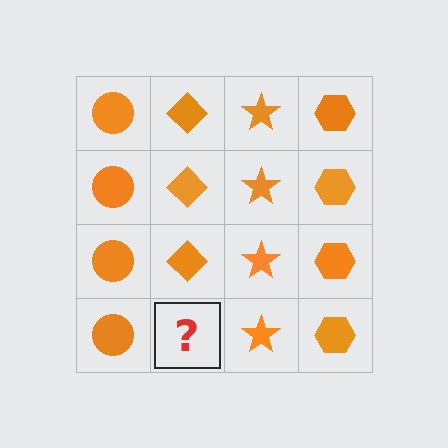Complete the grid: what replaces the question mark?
The question mark should be replaced with an orange diamond.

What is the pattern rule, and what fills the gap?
The rule is that each column has a consistent shape. The gap should be filled with an orange diamond.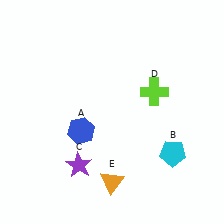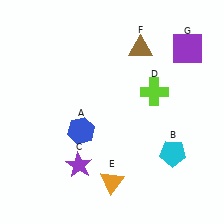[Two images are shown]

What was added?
A brown triangle (F), a purple square (G) were added in Image 2.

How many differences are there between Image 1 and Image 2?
There are 2 differences between the two images.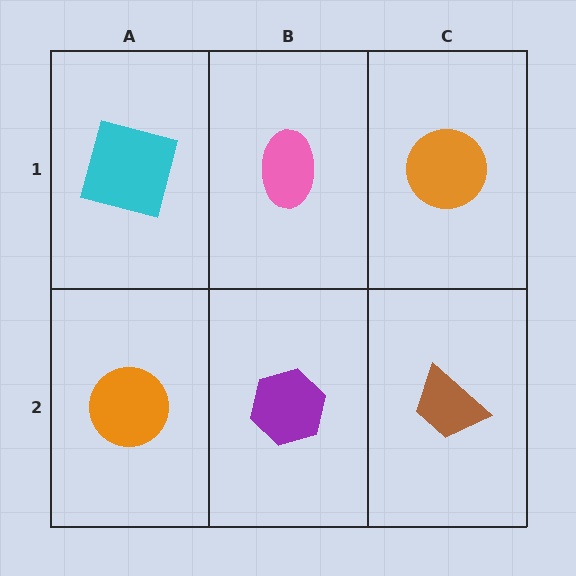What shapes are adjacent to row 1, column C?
A brown trapezoid (row 2, column C), a pink ellipse (row 1, column B).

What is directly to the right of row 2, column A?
A purple hexagon.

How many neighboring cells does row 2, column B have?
3.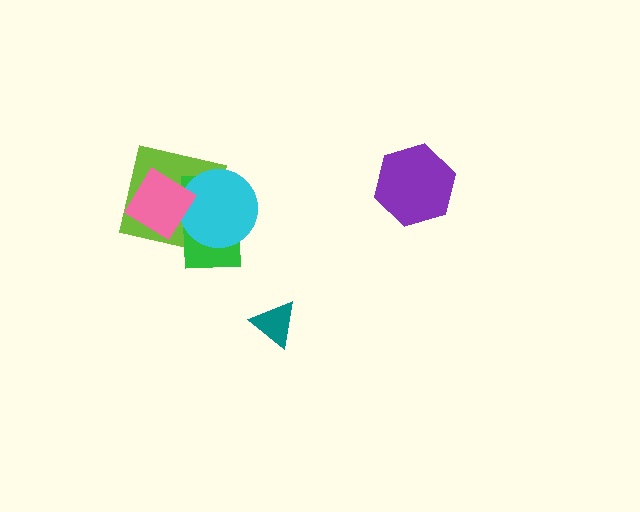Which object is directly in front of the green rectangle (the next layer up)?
The cyan circle is directly in front of the green rectangle.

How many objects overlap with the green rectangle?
3 objects overlap with the green rectangle.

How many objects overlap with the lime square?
3 objects overlap with the lime square.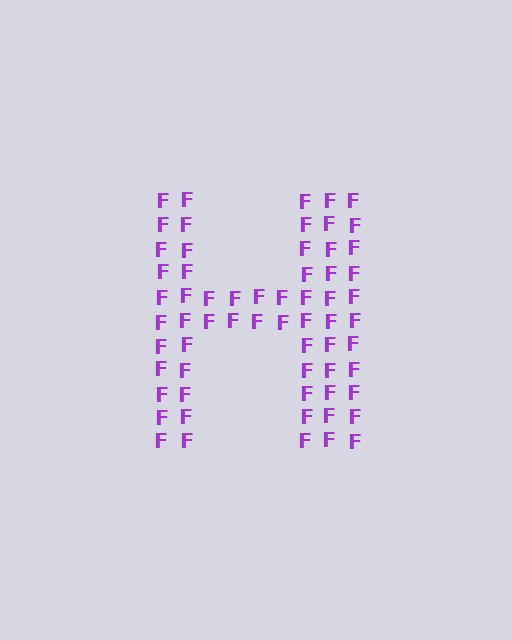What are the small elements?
The small elements are letter F's.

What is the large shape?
The large shape is the letter H.